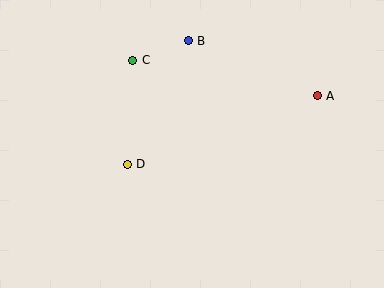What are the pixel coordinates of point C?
Point C is at (133, 60).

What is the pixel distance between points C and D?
The distance between C and D is 105 pixels.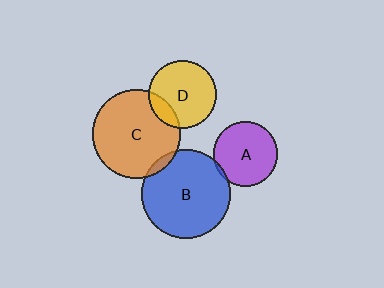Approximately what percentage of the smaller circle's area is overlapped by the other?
Approximately 5%.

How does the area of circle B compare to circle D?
Approximately 1.7 times.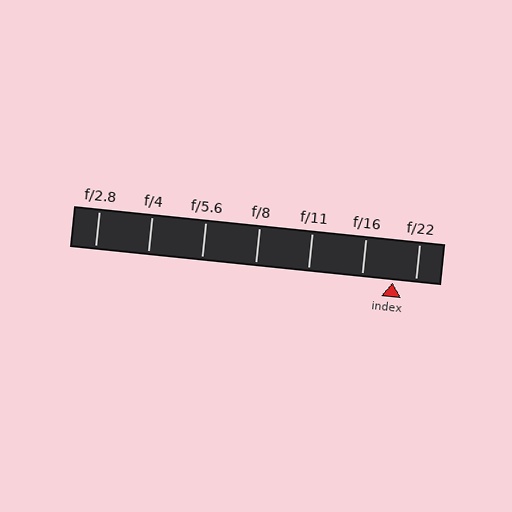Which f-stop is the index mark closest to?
The index mark is closest to f/22.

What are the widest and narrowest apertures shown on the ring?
The widest aperture shown is f/2.8 and the narrowest is f/22.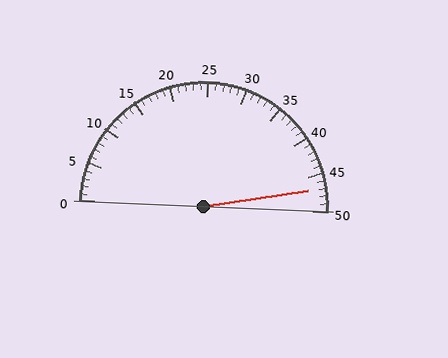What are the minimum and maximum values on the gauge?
The gauge ranges from 0 to 50.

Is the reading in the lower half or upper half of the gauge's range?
The reading is in the upper half of the range (0 to 50).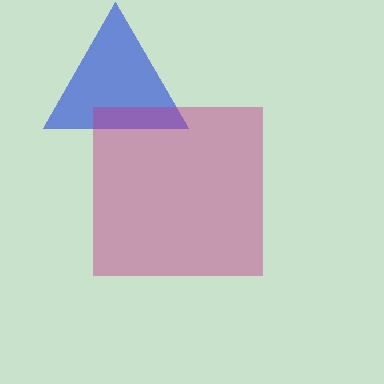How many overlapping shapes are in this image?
There are 2 overlapping shapes in the image.